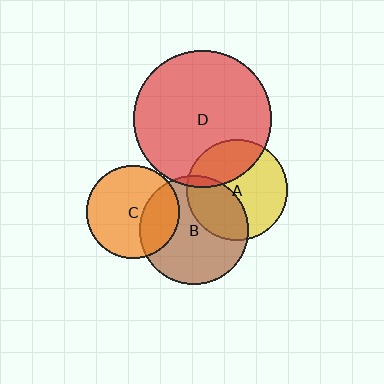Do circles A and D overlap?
Yes.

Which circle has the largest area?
Circle D (red).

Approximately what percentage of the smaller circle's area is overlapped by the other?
Approximately 30%.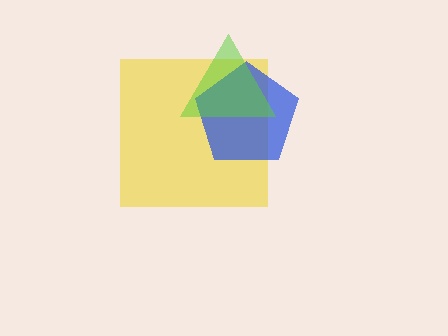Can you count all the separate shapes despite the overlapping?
Yes, there are 3 separate shapes.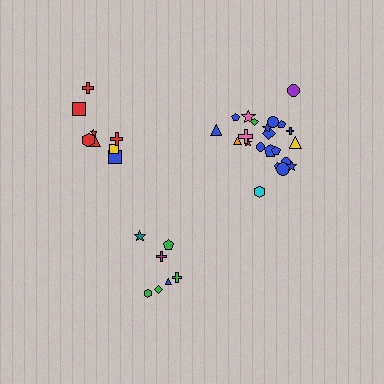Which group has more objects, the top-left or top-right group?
The top-right group.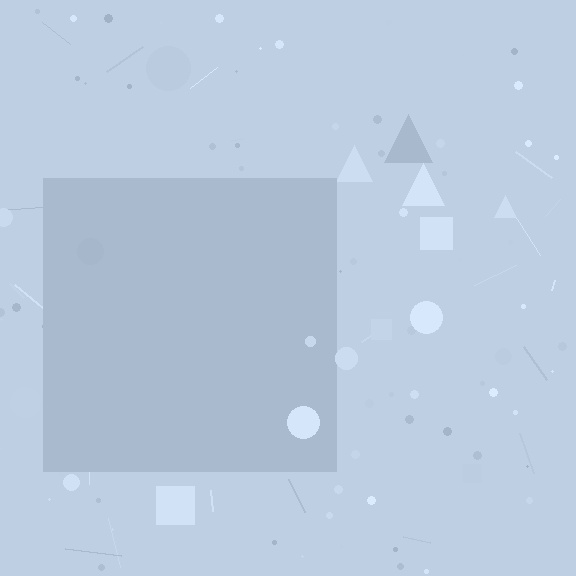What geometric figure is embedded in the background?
A square is embedded in the background.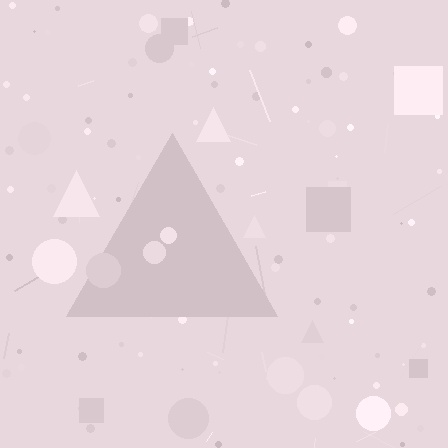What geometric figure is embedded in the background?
A triangle is embedded in the background.